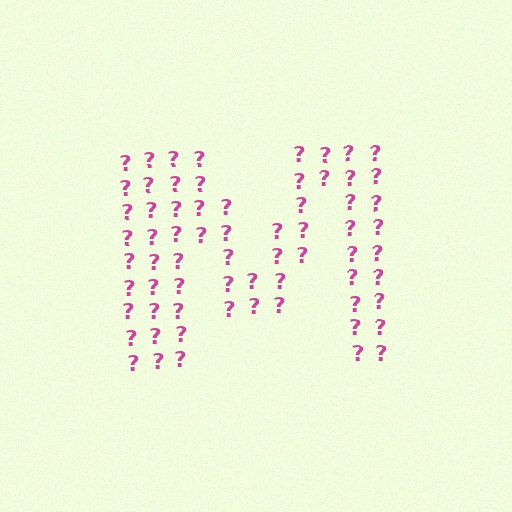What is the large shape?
The large shape is the letter M.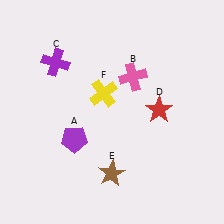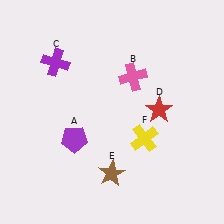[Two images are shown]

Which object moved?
The yellow cross (F) moved down.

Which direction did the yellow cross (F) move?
The yellow cross (F) moved down.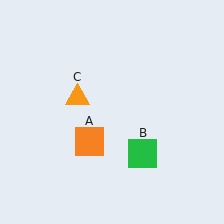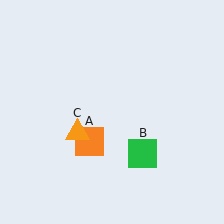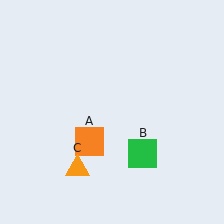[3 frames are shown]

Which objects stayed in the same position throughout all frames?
Orange square (object A) and green square (object B) remained stationary.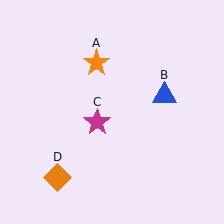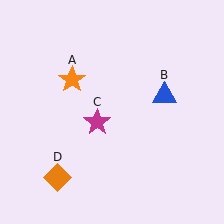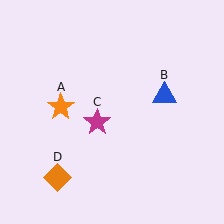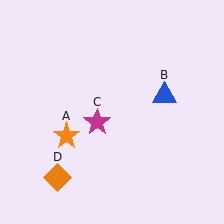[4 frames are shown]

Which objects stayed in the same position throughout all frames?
Blue triangle (object B) and magenta star (object C) and orange diamond (object D) remained stationary.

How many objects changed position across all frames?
1 object changed position: orange star (object A).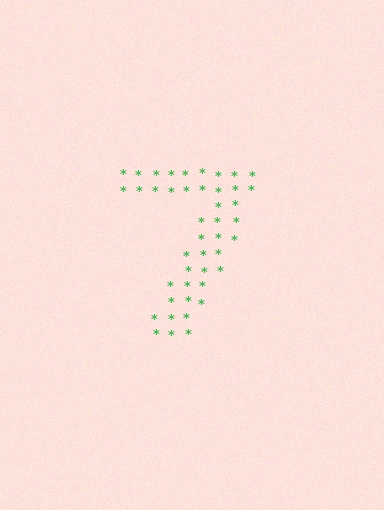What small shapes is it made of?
It is made of small asterisks.